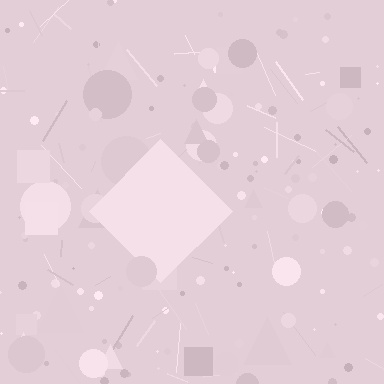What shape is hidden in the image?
A diamond is hidden in the image.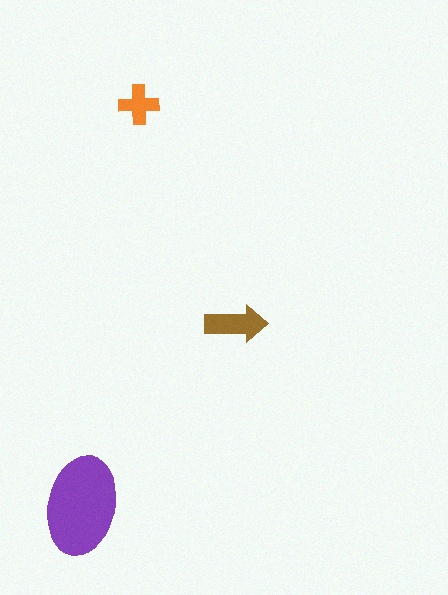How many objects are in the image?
There are 3 objects in the image.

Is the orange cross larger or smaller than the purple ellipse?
Smaller.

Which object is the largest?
The purple ellipse.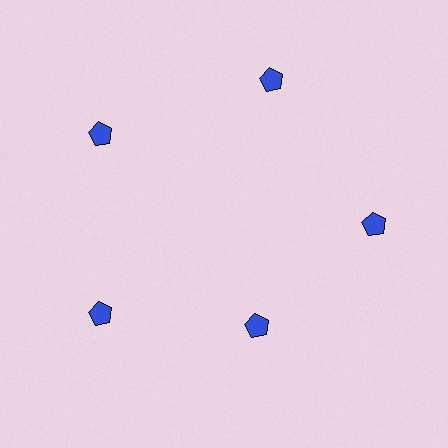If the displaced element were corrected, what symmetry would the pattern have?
It would have 5-fold rotational symmetry — the pattern would map onto itself every 72 degrees.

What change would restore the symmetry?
The symmetry would be restored by moving it outward, back onto the ring so that all 5 pentagons sit at equal angles and equal distance from the center.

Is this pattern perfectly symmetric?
No. The 5 blue pentagons are arranged in a ring, but one element near the 5 o'clock position is pulled inward toward the center, breaking the 5-fold rotational symmetry.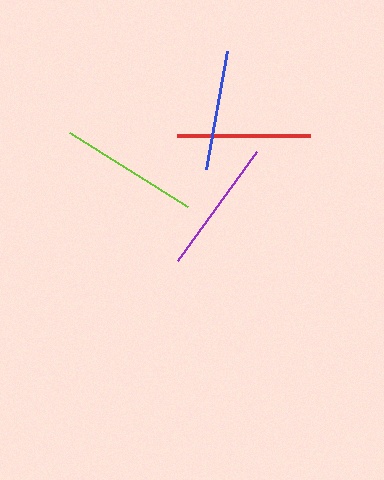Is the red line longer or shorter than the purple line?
The purple line is longer than the red line.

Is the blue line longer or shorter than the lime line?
The lime line is longer than the blue line.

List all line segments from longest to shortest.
From longest to shortest: lime, purple, red, blue.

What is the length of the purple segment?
The purple segment is approximately 135 pixels long.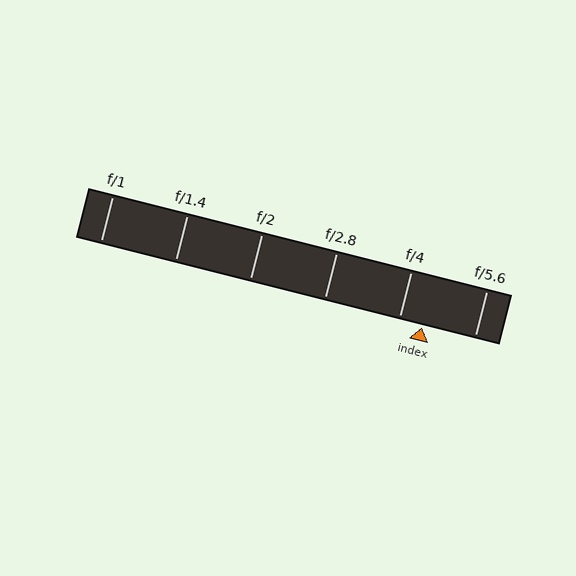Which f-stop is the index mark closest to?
The index mark is closest to f/4.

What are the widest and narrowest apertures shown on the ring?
The widest aperture shown is f/1 and the narrowest is f/5.6.